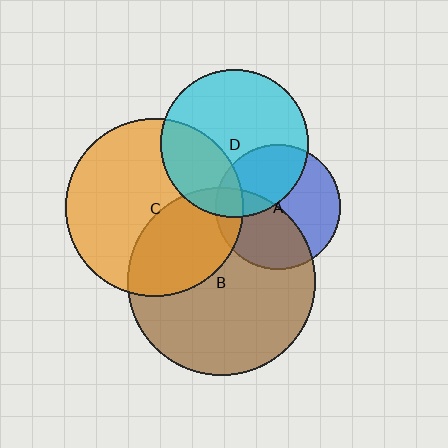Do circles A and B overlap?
Yes.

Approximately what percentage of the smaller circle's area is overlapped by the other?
Approximately 45%.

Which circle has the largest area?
Circle B (brown).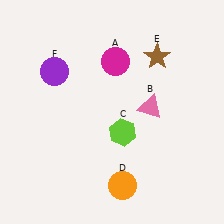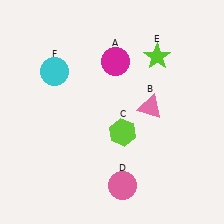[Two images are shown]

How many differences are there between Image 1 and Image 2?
There are 3 differences between the two images.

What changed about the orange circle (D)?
In Image 1, D is orange. In Image 2, it changed to pink.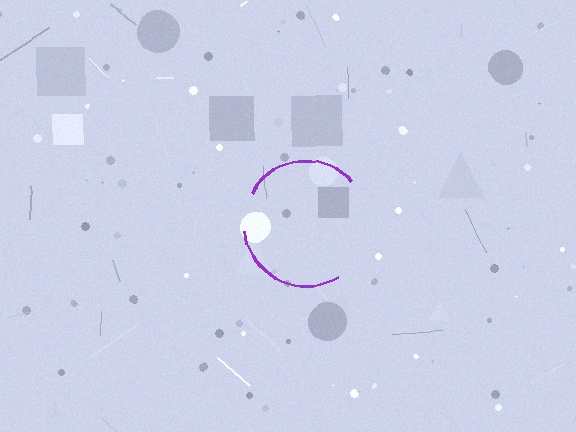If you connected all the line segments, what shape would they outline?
They would outline a circle.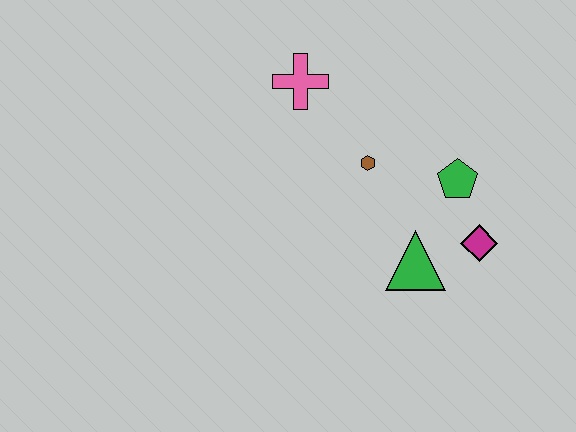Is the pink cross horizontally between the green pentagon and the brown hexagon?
No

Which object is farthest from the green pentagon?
The pink cross is farthest from the green pentagon.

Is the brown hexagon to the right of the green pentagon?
No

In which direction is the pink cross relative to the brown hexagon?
The pink cross is above the brown hexagon.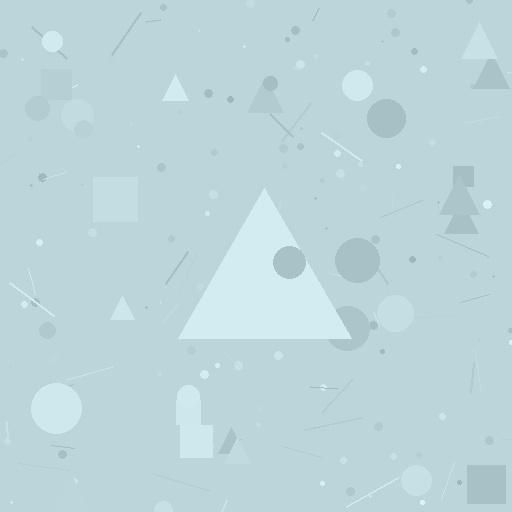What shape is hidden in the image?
A triangle is hidden in the image.